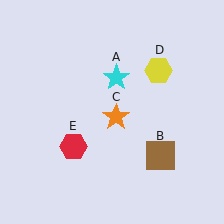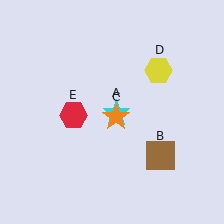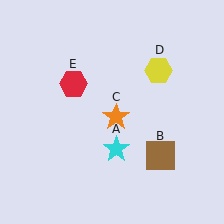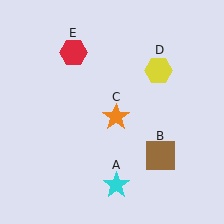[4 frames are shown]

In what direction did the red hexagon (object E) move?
The red hexagon (object E) moved up.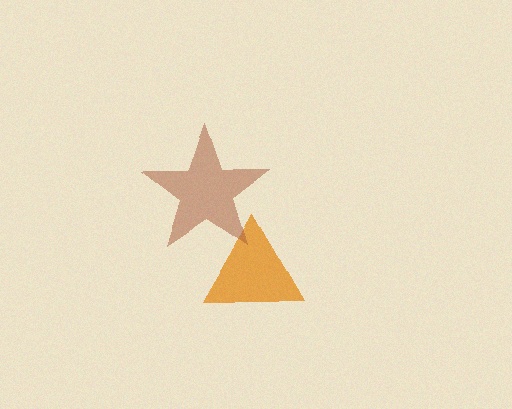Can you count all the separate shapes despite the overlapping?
Yes, there are 2 separate shapes.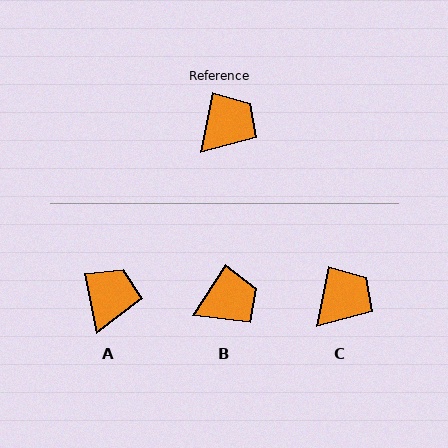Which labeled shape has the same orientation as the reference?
C.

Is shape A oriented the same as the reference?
No, it is off by about 23 degrees.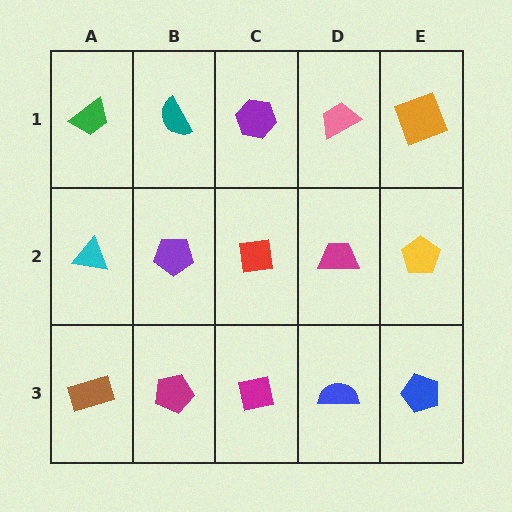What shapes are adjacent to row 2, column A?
A green trapezoid (row 1, column A), a brown rectangle (row 3, column A), a purple pentagon (row 2, column B).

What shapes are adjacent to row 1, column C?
A red square (row 2, column C), a teal semicircle (row 1, column B), a pink trapezoid (row 1, column D).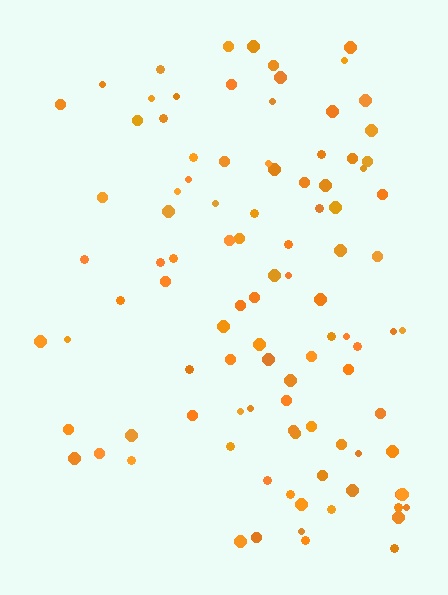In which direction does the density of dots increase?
From left to right, with the right side densest.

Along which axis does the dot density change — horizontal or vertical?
Horizontal.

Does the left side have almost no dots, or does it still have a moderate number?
Still a moderate number, just noticeably fewer than the right.